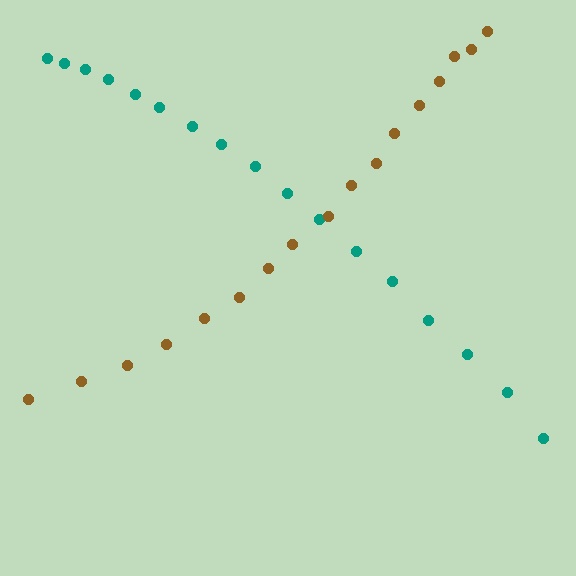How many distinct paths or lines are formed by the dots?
There are 2 distinct paths.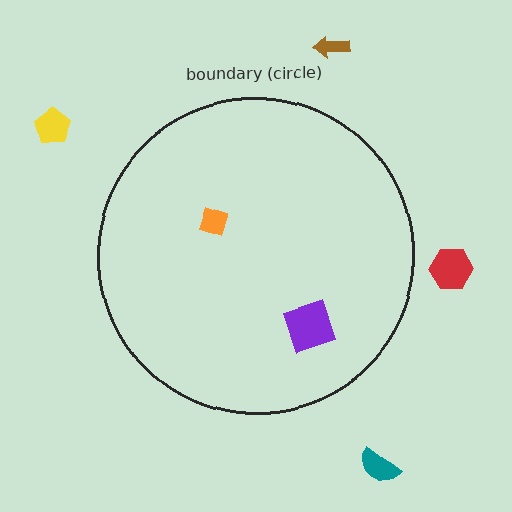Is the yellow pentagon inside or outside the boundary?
Outside.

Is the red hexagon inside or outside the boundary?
Outside.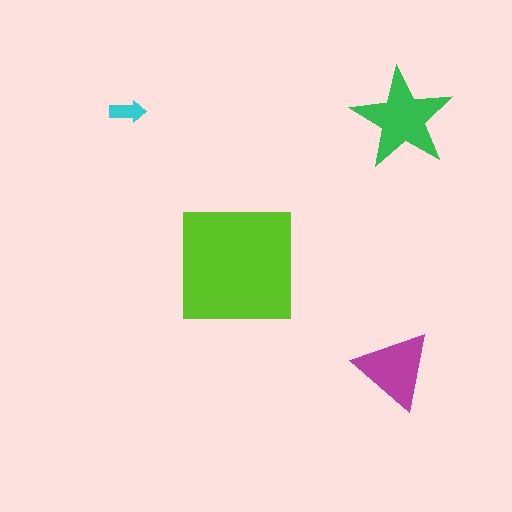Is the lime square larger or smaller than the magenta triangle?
Larger.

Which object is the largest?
The lime square.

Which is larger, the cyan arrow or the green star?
The green star.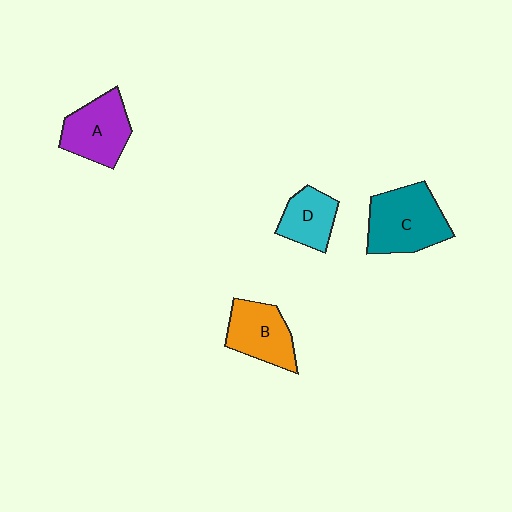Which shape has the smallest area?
Shape D (cyan).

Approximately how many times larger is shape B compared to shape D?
Approximately 1.3 times.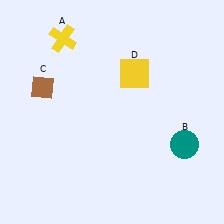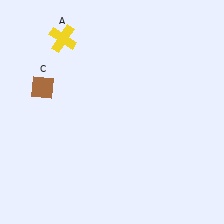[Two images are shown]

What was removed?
The teal circle (B), the yellow square (D) were removed in Image 2.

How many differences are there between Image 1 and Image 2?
There are 2 differences between the two images.